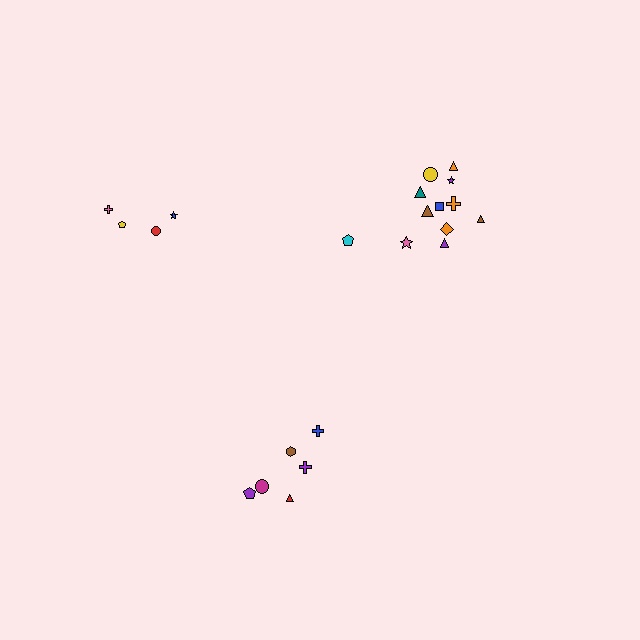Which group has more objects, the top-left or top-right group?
The top-right group.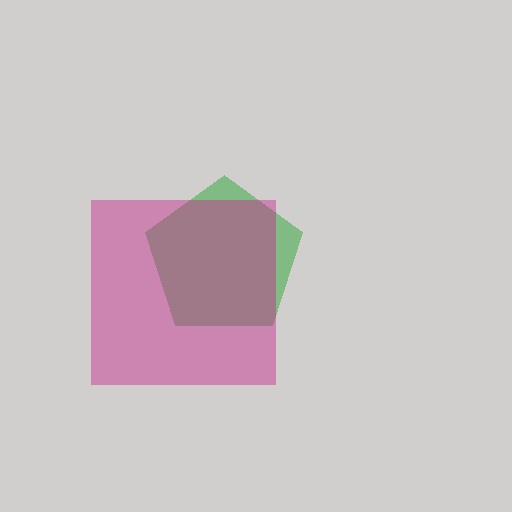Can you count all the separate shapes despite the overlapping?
Yes, there are 2 separate shapes.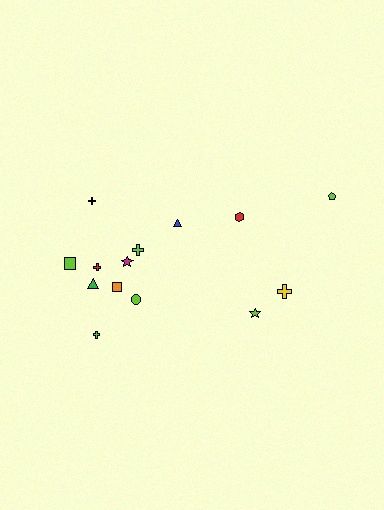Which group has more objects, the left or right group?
The left group.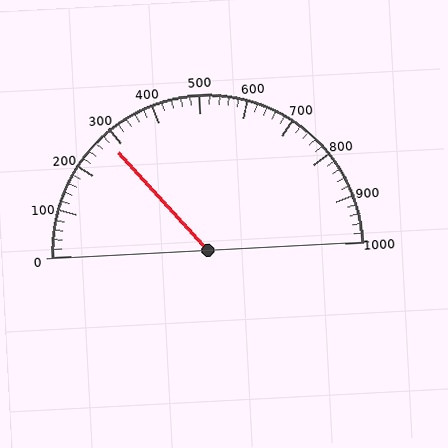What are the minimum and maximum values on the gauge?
The gauge ranges from 0 to 1000.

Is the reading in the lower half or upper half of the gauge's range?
The reading is in the lower half of the range (0 to 1000).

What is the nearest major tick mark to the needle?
The nearest major tick mark is 300.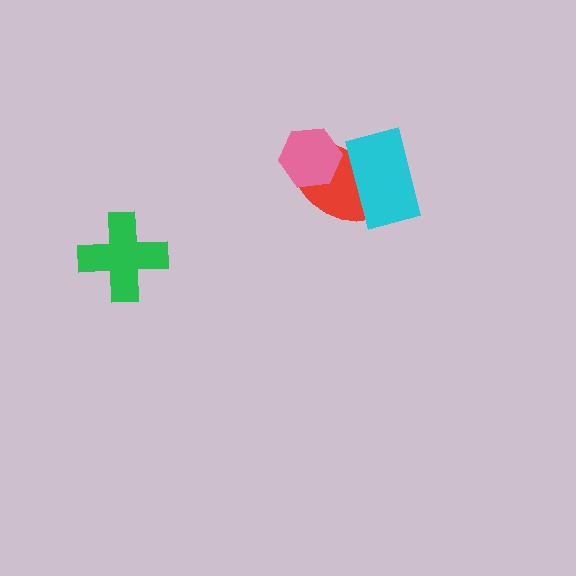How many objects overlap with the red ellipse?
2 objects overlap with the red ellipse.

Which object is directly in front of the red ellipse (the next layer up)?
The cyan rectangle is directly in front of the red ellipse.